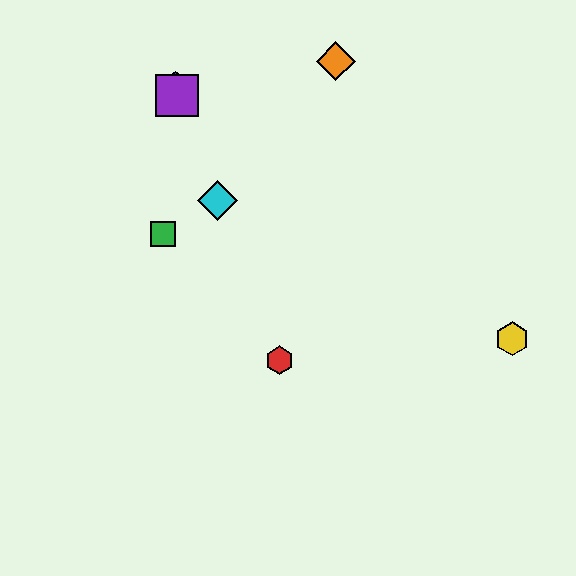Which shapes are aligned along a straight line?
The red hexagon, the blue hexagon, the purple square, the cyan diamond are aligned along a straight line.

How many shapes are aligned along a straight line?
4 shapes (the red hexagon, the blue hexagon, the purple square, the cyan diamond) are aligned along a straight line.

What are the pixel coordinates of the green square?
The green square is at (163, 234).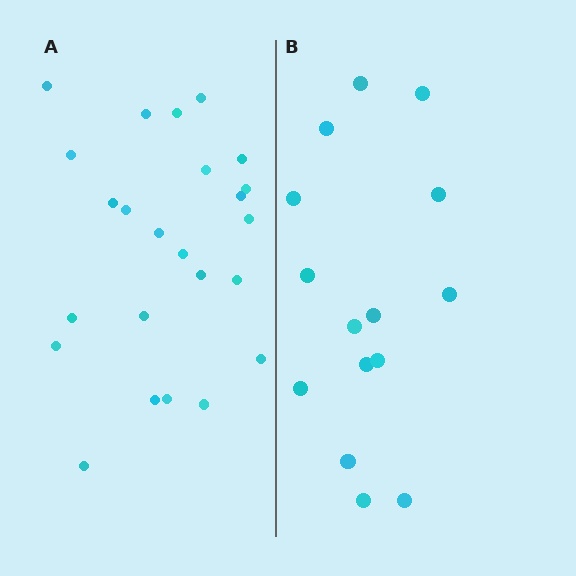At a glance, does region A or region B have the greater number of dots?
Region A (the left region) has more dots.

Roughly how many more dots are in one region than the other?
Region A has roughly 8 or so more dots than region B.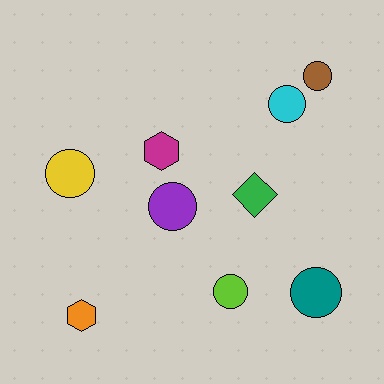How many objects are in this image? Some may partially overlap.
There are 9 objects.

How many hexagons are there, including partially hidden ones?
There are 2 hexagons.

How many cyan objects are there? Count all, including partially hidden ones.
There is 1 cyan object.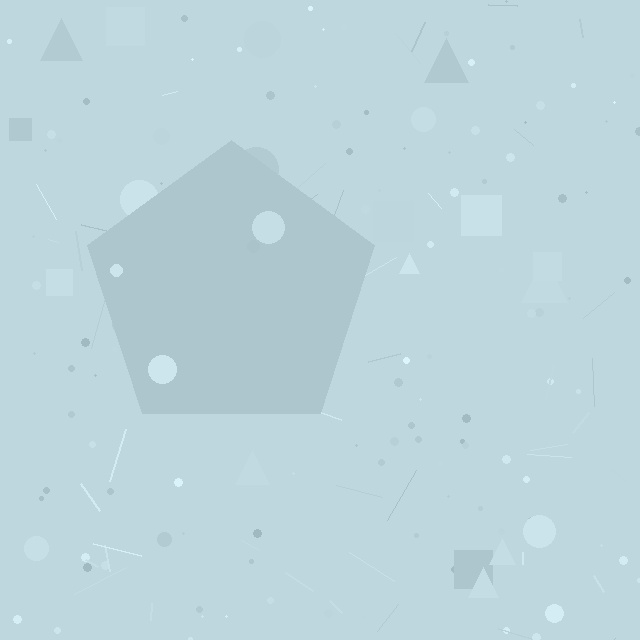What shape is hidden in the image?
A pentagon is hidden in the image.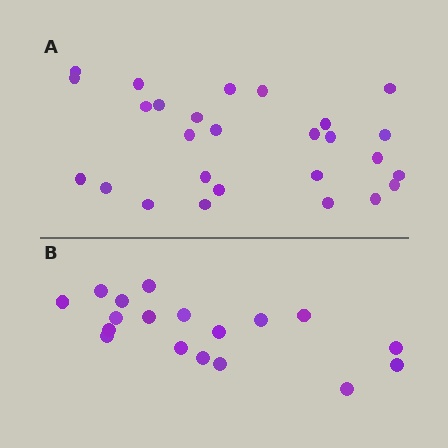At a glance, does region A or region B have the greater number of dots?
Region A (the top region) has more dots.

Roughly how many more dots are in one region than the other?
Region A has roughly 8 or so more dots than region B.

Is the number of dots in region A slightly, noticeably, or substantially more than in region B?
Region A has substantially more. The ratio is roughly 1.5 to 1.